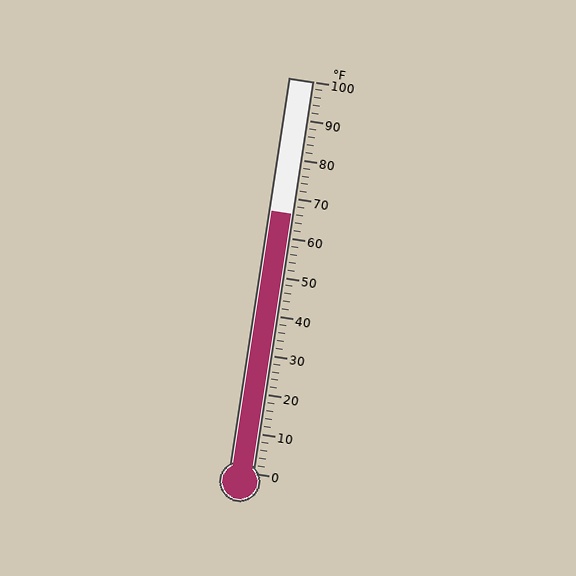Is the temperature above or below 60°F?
The temperature is above 60°F.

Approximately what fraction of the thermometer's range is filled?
The thermometer is filled to approximately 65% of its range.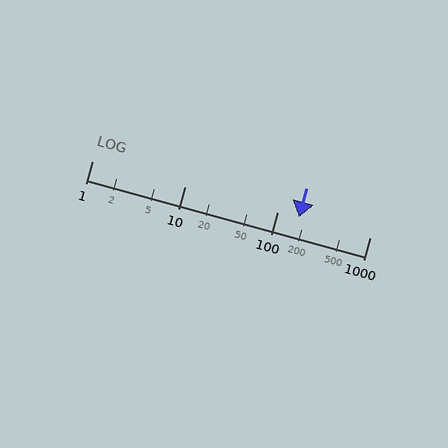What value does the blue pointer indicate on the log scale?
The pointer indicates approximately 170.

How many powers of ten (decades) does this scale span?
The scale spans 3 decades, from 1 to 1000.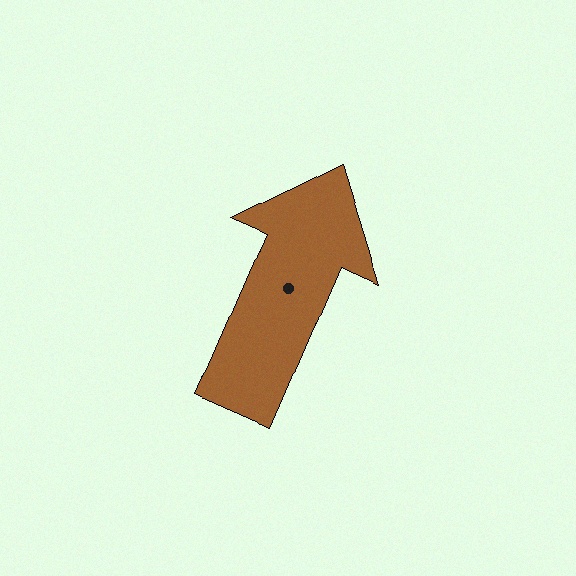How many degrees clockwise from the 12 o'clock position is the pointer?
Approximately 23 degrees.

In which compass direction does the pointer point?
Northeast.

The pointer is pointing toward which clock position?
Roughly 1 o'clock.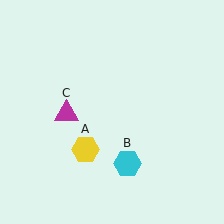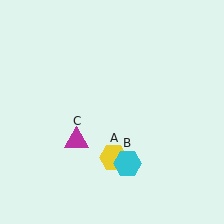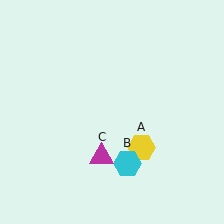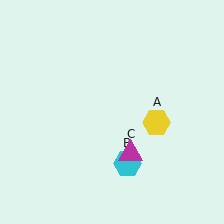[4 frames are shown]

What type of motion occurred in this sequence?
The yellow hexagon (object A), magenta triangle (object C) rotated counterclockwise around the center of the scene.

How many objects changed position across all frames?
2 objects changed position: yellow hexagon (object A), magenta triangle (object C).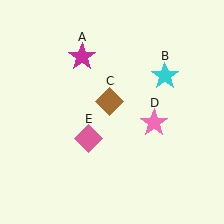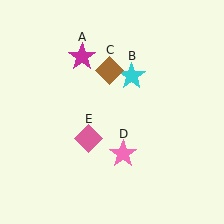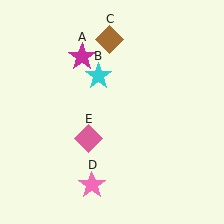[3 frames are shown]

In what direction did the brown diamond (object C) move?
The brown diamond (object C) moved up.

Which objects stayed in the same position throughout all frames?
Magenta star (object A) and pink diamond (object E) remained stationary.